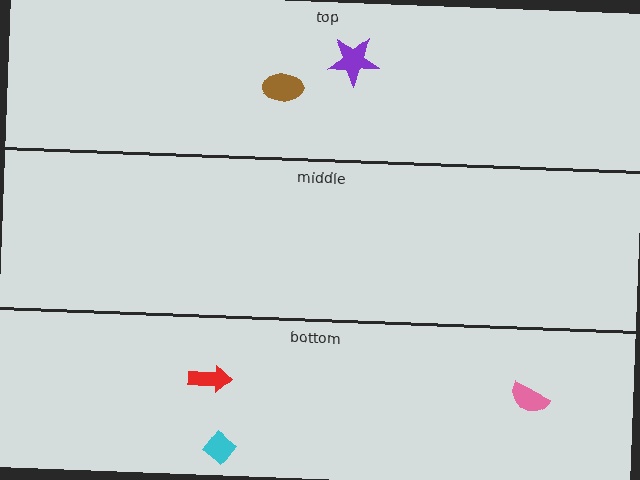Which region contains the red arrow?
The bottom region.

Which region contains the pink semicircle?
The bottom region.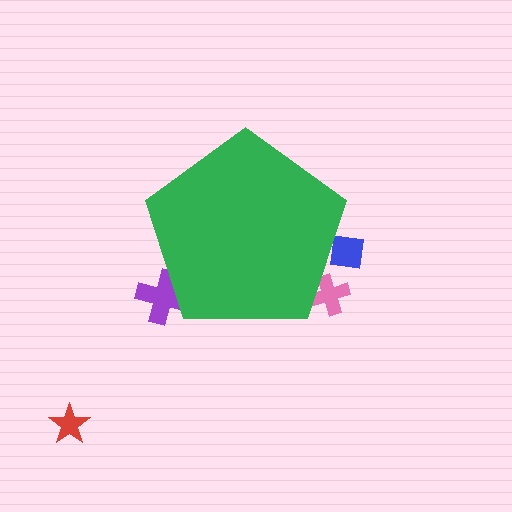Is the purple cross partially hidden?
Yes, the purple cross is partially hidden behind the green pentagon.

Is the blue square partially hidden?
Yes, the blue square is partially hidden behind the green pentagon.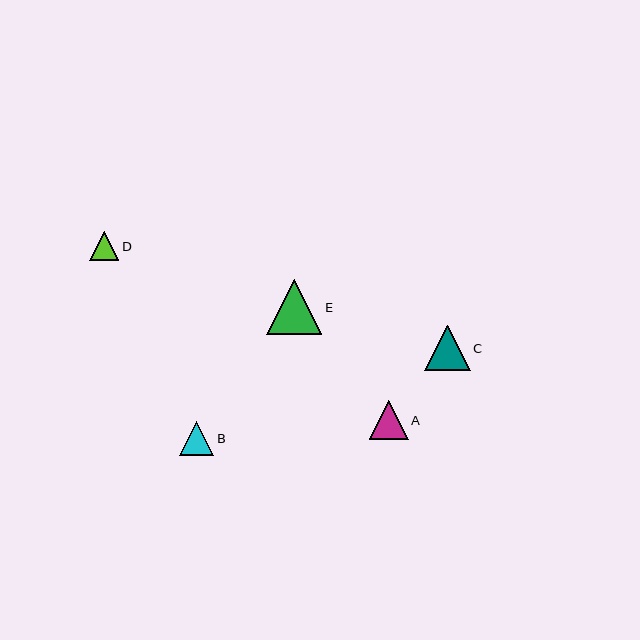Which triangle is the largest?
Triangle E is the largest with a size of approximately 55 pixels.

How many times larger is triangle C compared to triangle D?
Triangle C is approximately 1.6 times the size of triangle D.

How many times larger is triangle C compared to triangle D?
Triangle C is approximately 1.6 times the size of triangle D.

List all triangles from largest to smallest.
From largest to smallest: E, C, A, B, D.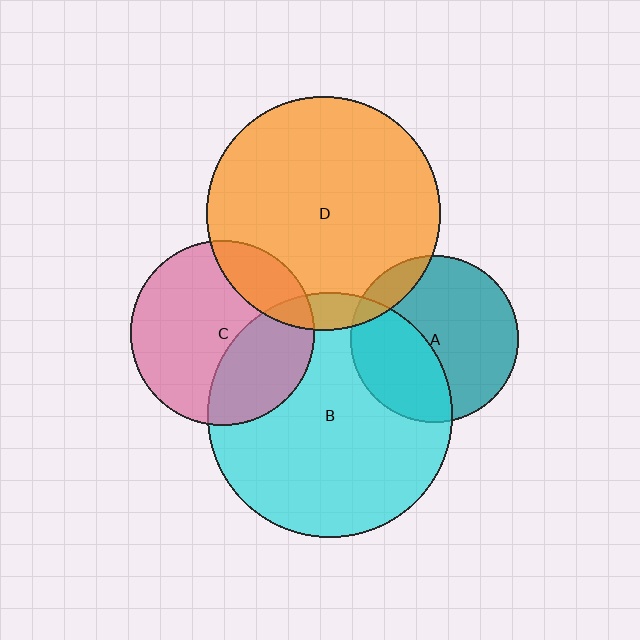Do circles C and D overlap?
Yes.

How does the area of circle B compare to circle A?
Approximately 2.1 times.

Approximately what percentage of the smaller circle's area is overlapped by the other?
Approximately 20%.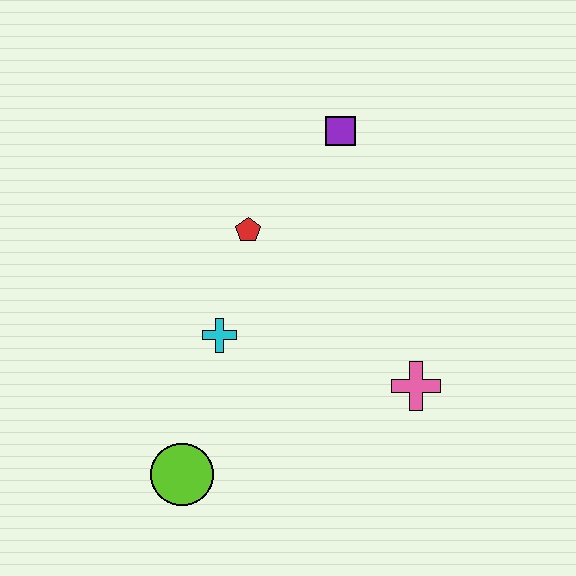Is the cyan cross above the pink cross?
Yes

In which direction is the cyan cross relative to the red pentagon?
The cyan cross is below the red pentagon.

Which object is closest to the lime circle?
The cyan cross is closest to the lime circle.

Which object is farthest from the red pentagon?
The lime circle is farthest from the red pentagon.